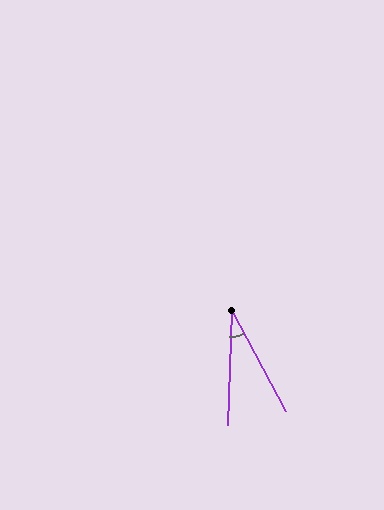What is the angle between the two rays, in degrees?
Approximately 30 degrees.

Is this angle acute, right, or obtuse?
It is acute.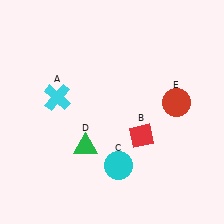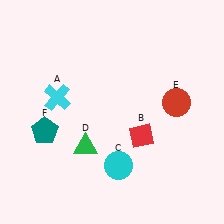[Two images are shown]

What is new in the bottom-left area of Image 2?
A teal pentagon (F) was added in the bottom-left area of Image 2.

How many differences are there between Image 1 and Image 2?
There is 1 difference between the two images.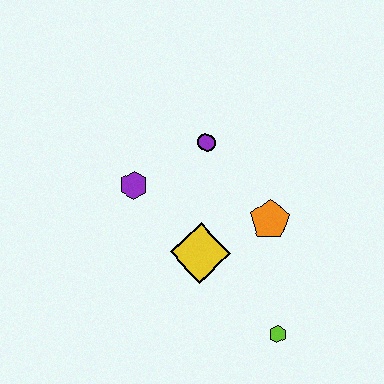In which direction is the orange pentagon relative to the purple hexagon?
The orange pentagon is to the right of the purple hexagon.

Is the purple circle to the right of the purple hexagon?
Yes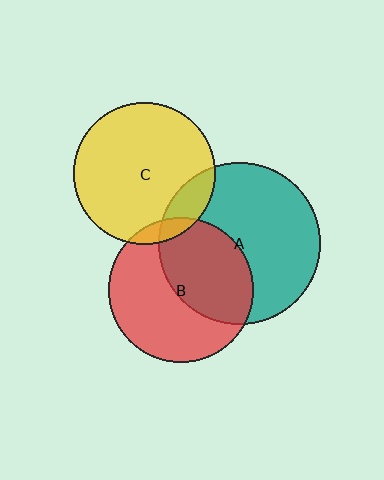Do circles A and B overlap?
Yes.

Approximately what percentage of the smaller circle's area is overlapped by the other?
Approximately 45%.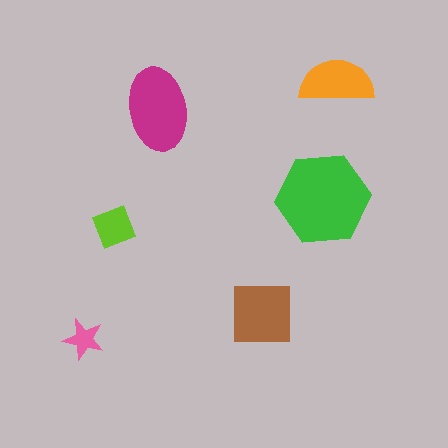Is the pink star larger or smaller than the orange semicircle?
Smaller.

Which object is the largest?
The green hexagon.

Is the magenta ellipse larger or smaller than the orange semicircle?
Larger.